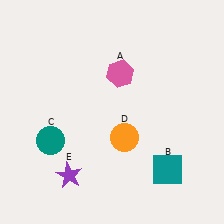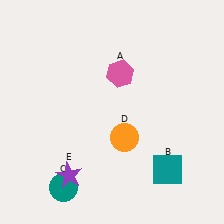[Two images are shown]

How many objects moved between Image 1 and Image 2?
1 object moved between the two images.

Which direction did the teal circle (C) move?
The teal circle (C) moved down.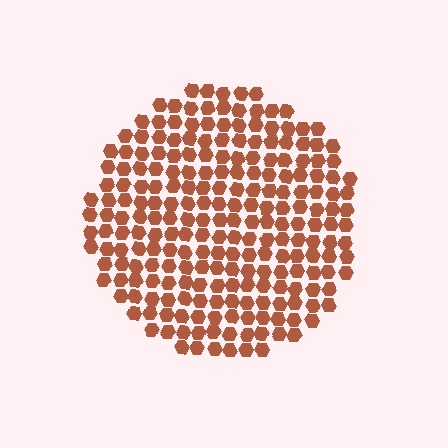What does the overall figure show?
The overall figure shows a circle.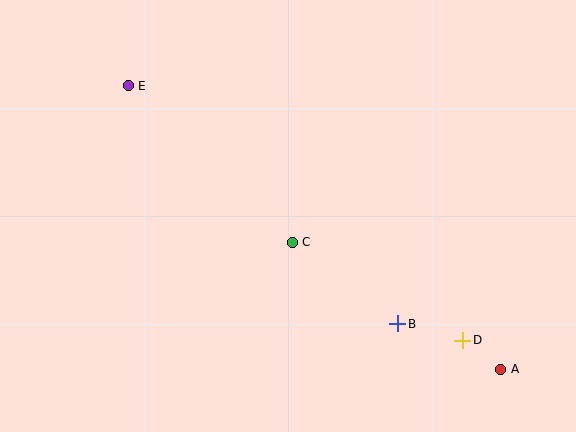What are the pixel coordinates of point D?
Point D is at (463, 340).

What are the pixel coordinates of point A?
Point A is at (501, 369).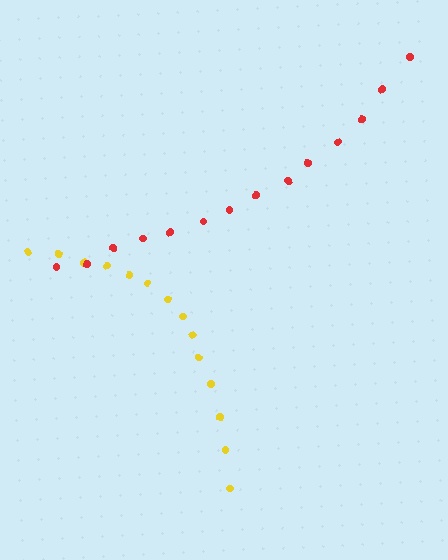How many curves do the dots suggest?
There are 2 distinct paths.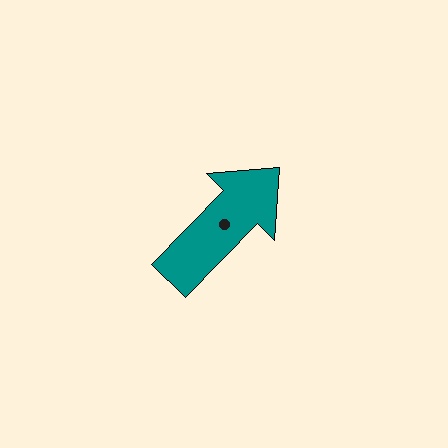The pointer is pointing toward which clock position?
Roughly 1 o'clock.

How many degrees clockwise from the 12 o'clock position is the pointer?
Approximately 44 degrees.